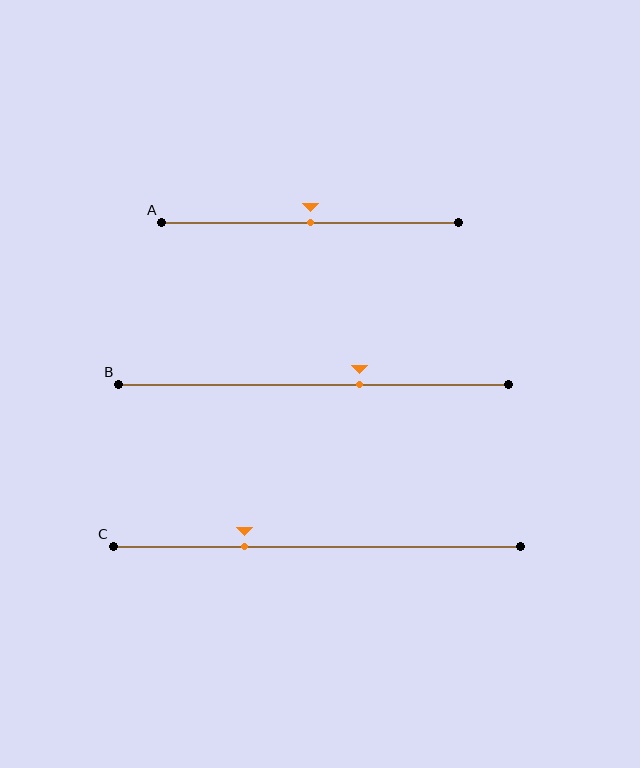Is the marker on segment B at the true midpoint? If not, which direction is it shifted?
No, the marker on segment B is shifted to the right by about 12% of the segment length.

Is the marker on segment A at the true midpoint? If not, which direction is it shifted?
Yes, the marker on segment A is at the true midpoint.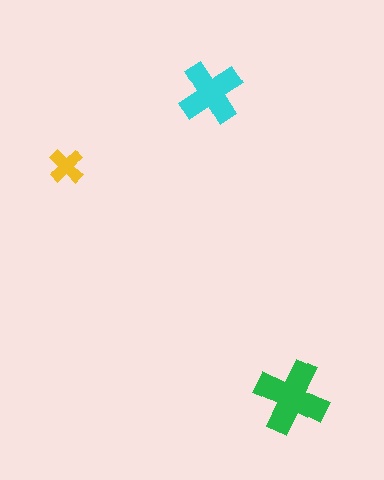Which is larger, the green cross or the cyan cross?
The green one.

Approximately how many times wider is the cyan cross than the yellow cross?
About 2 times wider.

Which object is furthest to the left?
The yellow cross is leftmost.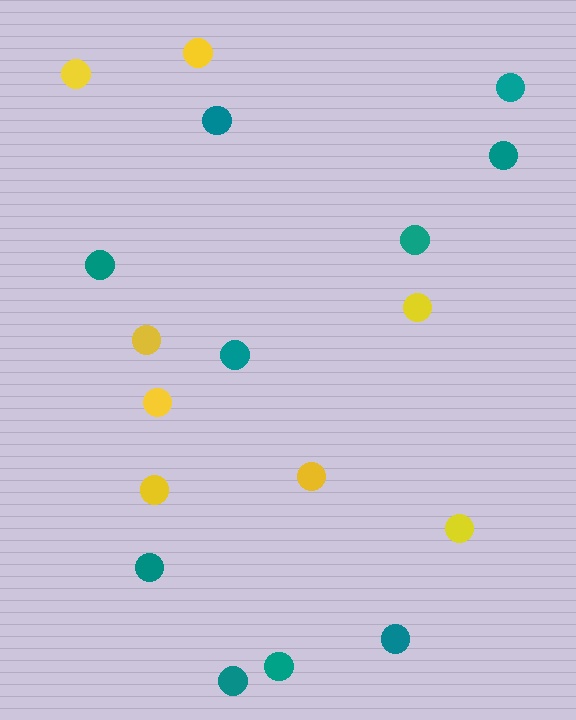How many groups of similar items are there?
There are 2 groups: one group of yellow circles (8) and one group of teal circles (10).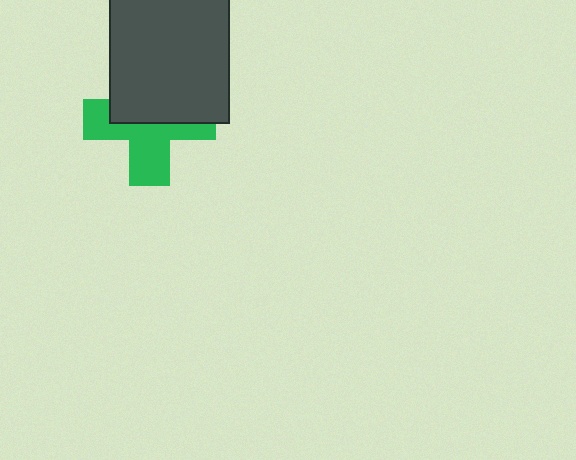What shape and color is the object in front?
The object in front is a dark gray rectangle.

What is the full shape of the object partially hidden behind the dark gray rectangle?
The partially hidden object is a green cross.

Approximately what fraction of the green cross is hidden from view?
Roughly 49% of the green cross is hidden behind the dark gray rectangle.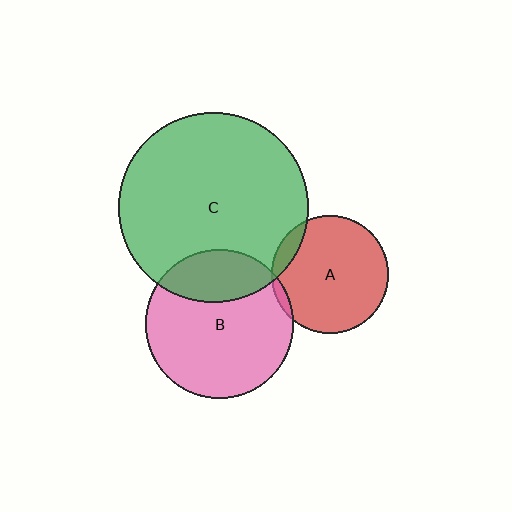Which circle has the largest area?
Circle C (green).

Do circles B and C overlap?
Yes.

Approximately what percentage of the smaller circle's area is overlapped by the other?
Approximately 25%.